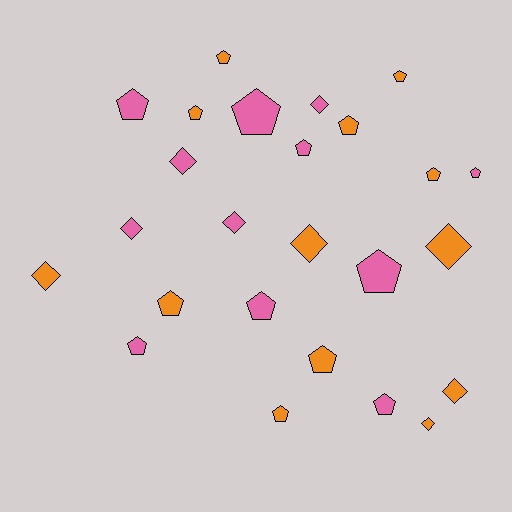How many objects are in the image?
There are 25 objects.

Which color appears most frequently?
Orange, with 13 objects.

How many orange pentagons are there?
There are 8 orange pentagons.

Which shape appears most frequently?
Pentagon, with 16 objects.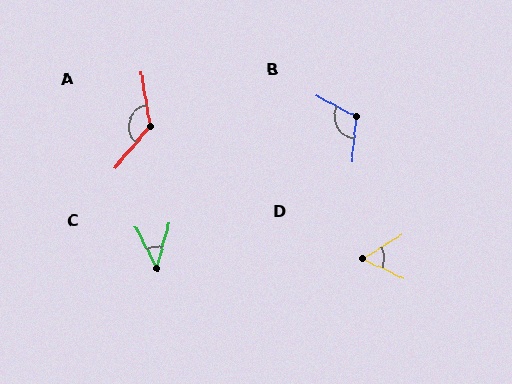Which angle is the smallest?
C, at approximately 43 degrees.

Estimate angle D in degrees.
Approximately 57 degrees.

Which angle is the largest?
A, at approximately 130 degrees.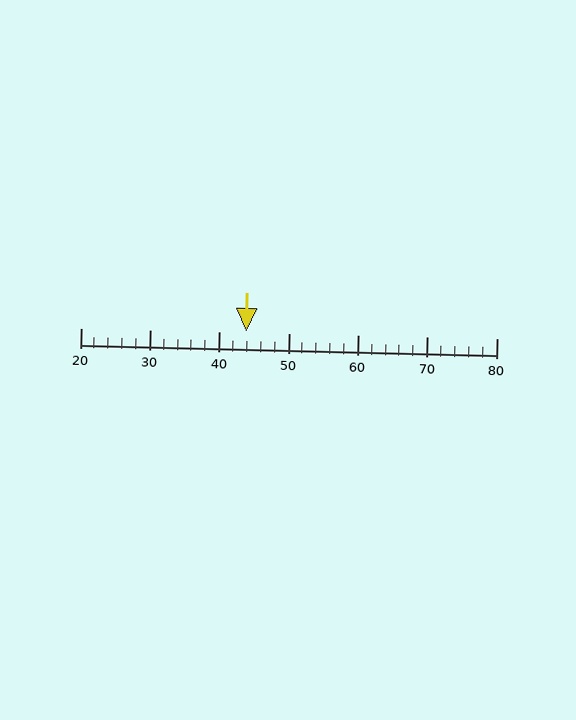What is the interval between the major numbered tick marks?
The major tick marks are spaced 10 units apart.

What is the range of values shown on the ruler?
The ruler shows values from 20 to 80.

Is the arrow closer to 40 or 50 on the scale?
The arrow is closer to 40.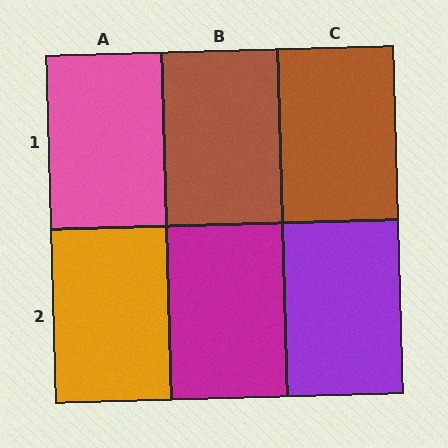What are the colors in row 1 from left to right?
Pink, brown, brown.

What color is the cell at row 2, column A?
Orange.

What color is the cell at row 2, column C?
Purple.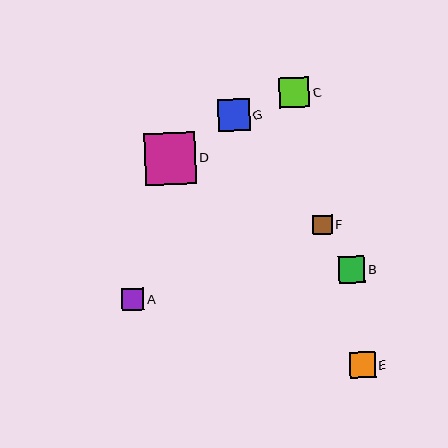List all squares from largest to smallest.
From largest to smallest: D, G, C, B, E, A, F.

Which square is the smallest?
Square F is the smallest with a size of approximately 20 pixels.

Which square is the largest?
Square D is the largest with a size of approximately 51 pixels.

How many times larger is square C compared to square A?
Square C is approximately 1.4 times the size of square A.